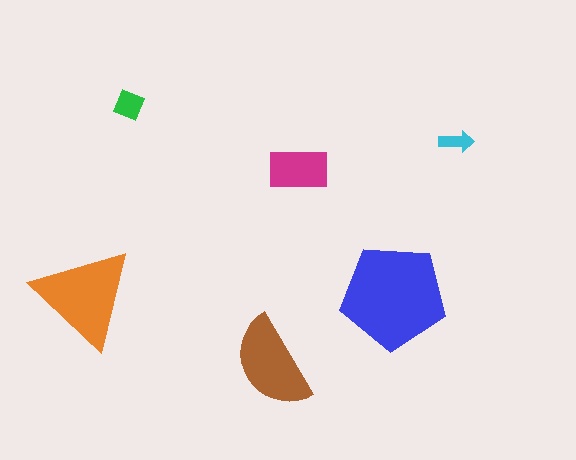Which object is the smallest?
The cyan arrow.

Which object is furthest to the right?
The cyan arrow is rightmost.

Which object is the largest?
The blue pentagon.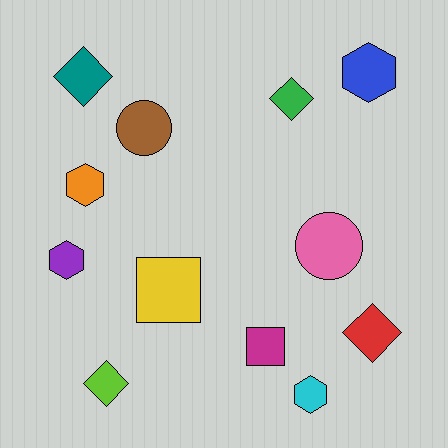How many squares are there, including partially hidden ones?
There are 2 squares.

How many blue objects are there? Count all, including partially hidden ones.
There is 1 blue object.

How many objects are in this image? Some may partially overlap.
There are 12 objects.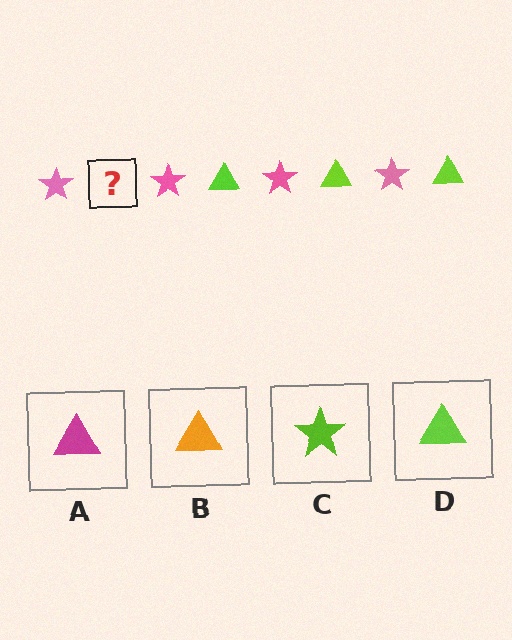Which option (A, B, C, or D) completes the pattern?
D.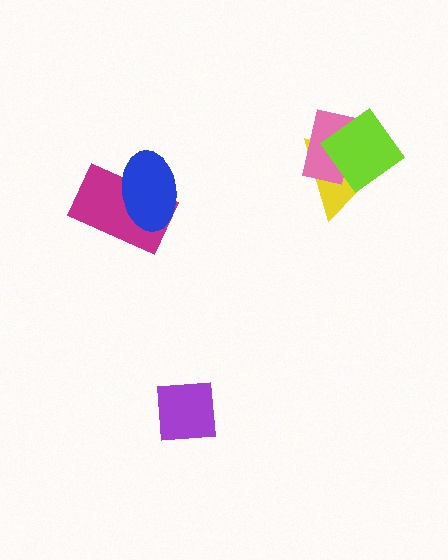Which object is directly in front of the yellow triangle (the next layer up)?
The pink rectangle is directly in front of the yellow triangle.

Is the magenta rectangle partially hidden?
Yes, it is partially covered by another shape.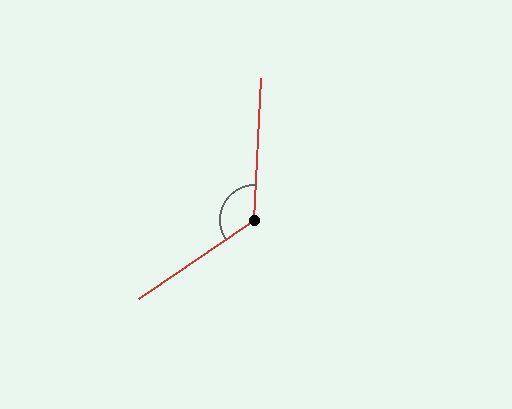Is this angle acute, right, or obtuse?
It is obtuse.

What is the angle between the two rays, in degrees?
Approximately 127 degrees.